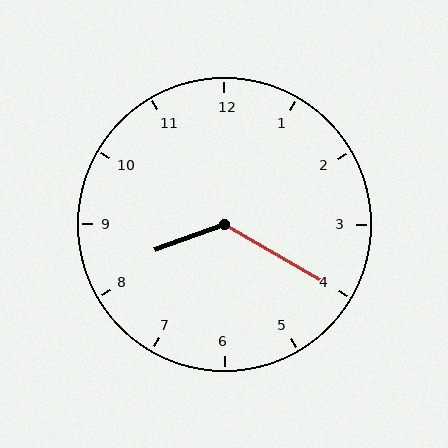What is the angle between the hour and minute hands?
Approximately 130 degrees.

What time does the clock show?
8:20.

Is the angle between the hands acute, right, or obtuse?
It is obtuse.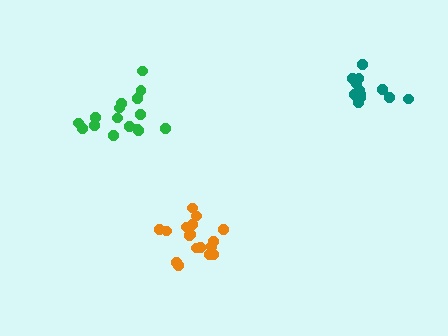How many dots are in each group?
Group 1: 12 dots, Group 2: 17 dots, Group 3: 16 dots (45 total).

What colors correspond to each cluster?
The clusters are colored: teal, orange, green.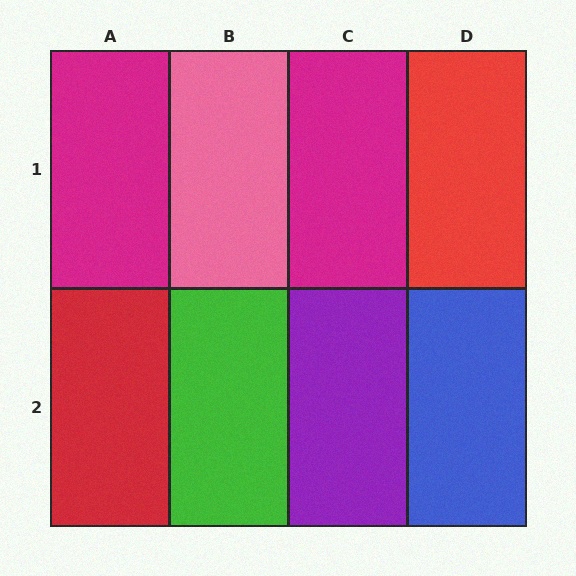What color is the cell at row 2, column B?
Green.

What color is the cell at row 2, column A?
Red.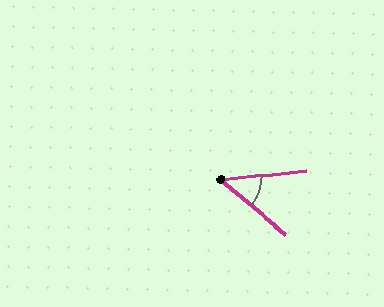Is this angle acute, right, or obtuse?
It is acute.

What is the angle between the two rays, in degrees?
Approximately 46 degrees.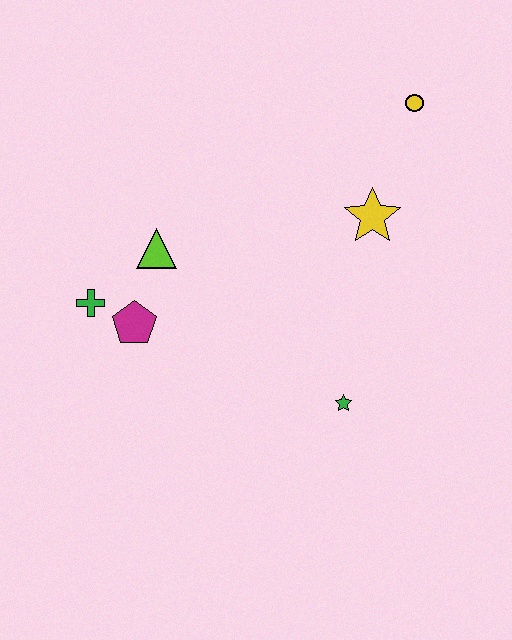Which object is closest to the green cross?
The magenta pentagon is closest to the green cross.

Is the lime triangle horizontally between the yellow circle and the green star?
No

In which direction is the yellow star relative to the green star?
The yellow star is above the green star.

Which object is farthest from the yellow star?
The green cross is farthest from the yellow star.